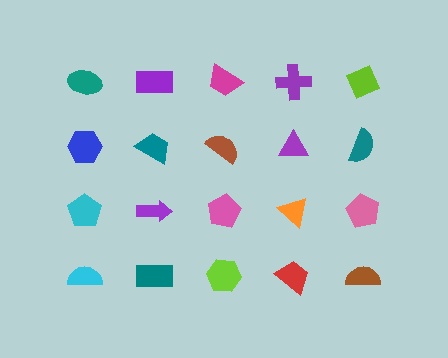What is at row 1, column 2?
A purple rectangle.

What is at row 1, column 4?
A purple cross.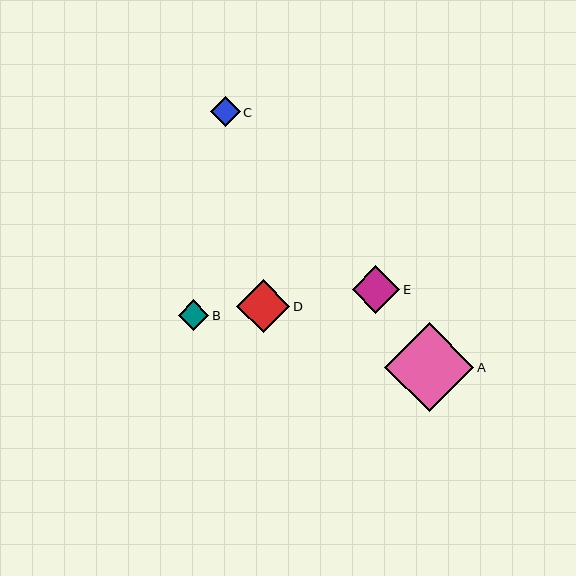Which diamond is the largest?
Diamond A is the largest with a size of approximately 89 pixels.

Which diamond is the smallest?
Diamond C is the smallest with a size of approximately 30 pixels.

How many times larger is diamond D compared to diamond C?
Diamond D is approximately 1.8 times the size of diamond C.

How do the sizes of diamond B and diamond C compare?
Diamond B and diamond C are approximately the same size.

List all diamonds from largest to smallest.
From largest to smallest: A, D, E, B, C.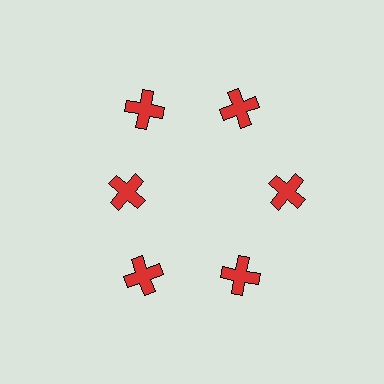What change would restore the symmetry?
The symmetry would be restored by moving it outward, back onto the ring so that all 6 crosses sit at equal angles and equal distance from the center.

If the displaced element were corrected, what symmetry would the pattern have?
It would have 6-fold rotational symmetry — the pattern would map onto itself every 60 degrees.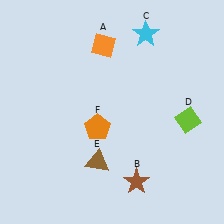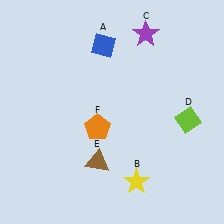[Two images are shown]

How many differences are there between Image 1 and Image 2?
There are 3 differences between the two images.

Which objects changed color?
A changed from orange to blue. B changed from brown to yellow. C changed from cyan to purple.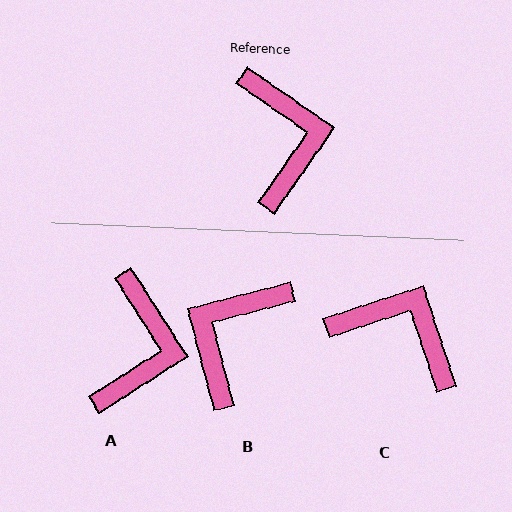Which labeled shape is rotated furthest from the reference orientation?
B, about 139 degrees away.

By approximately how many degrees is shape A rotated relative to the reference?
Approximately 22 degrees clockwise.